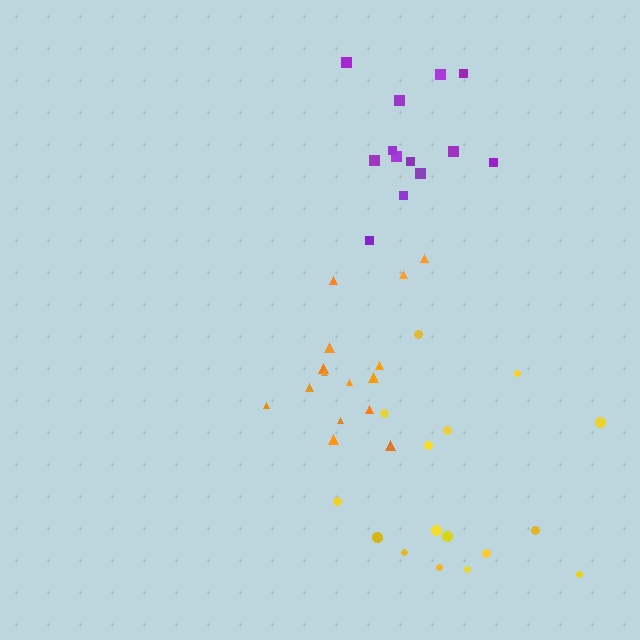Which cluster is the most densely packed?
Orange.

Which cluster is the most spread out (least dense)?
Yellow.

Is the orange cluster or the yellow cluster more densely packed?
Orange.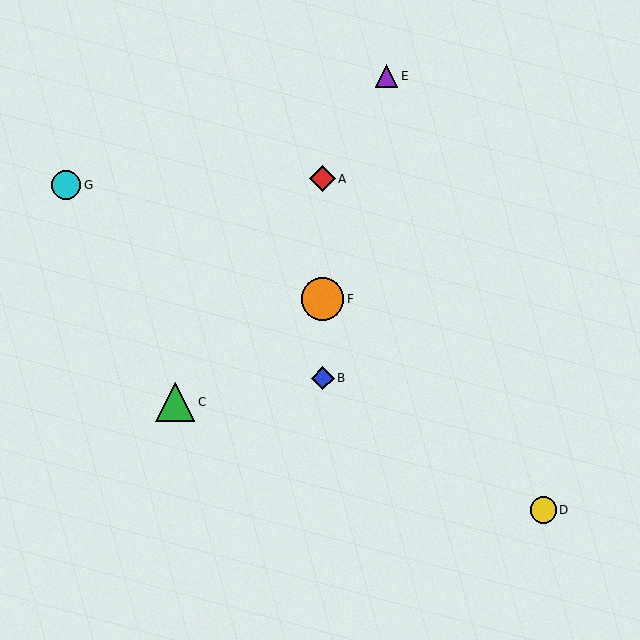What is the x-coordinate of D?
Object D is at x≈543.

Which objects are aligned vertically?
Objects A, B, F are aligned vertically.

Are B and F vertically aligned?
Yes, both are at x≈323.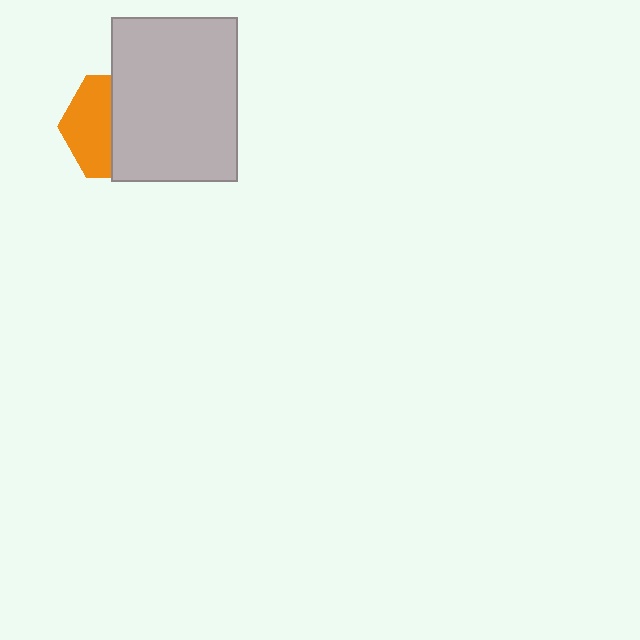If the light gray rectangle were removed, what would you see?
You would see the complete orange hexagon.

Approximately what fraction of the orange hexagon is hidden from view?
Roughly 55% of the orange hexagon is hidden behind the light gray rectangle.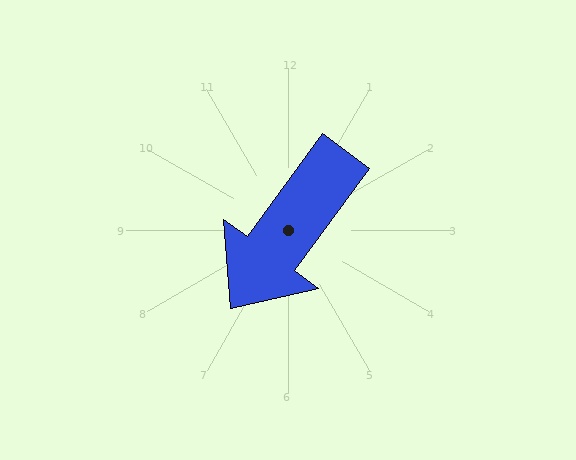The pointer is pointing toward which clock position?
Roughly 7 o'clock.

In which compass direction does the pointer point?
Southwest.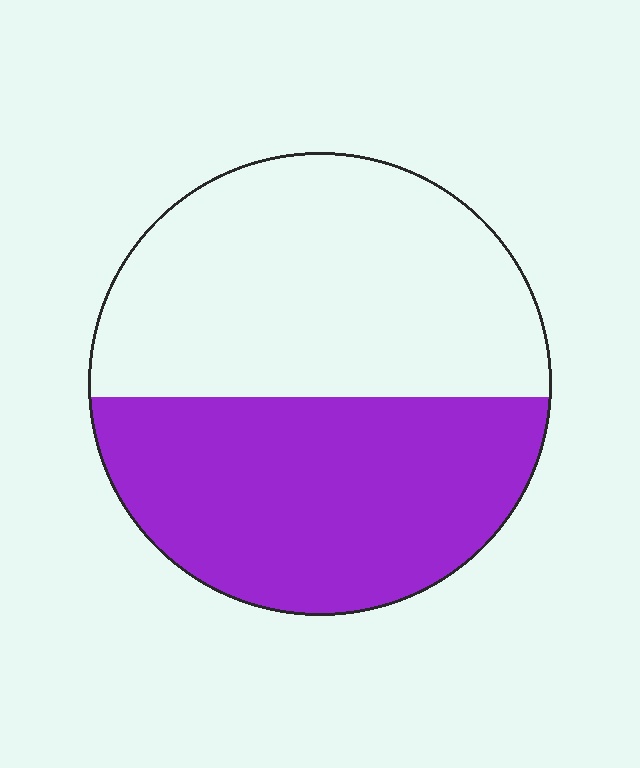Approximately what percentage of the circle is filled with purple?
Approximately 45%.